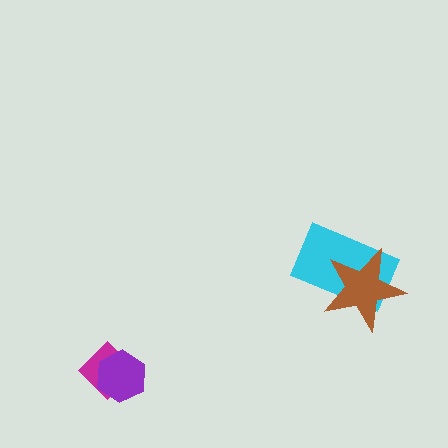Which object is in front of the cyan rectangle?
The brown star is in front of the cyan rectangle.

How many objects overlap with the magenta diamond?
1 object overlaps with the magenta diamond.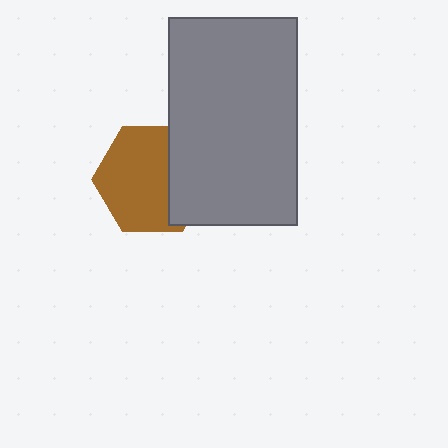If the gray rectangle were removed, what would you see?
You would see the complete brown hexagon.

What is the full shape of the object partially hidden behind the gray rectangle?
The partially hidden object is a brown hexagon.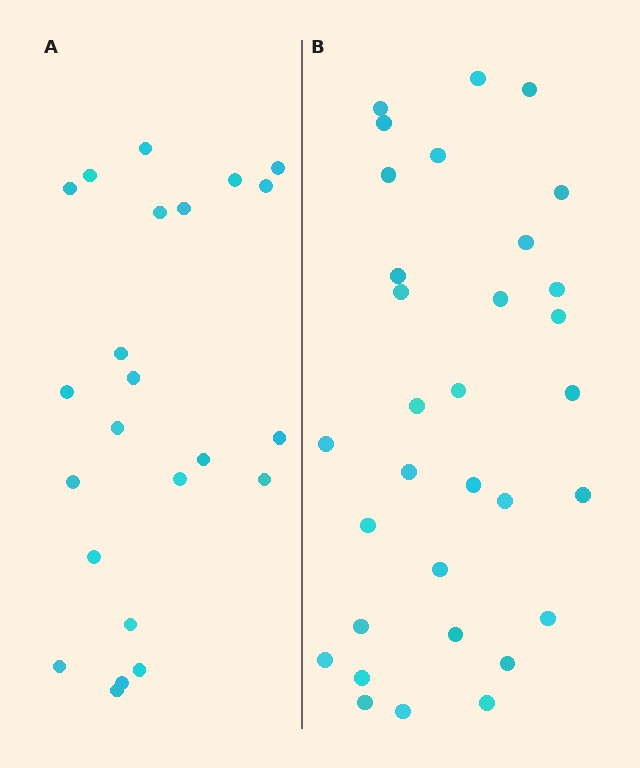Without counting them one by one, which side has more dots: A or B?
Region B (the right region) has more dots.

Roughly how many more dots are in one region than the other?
Region B has roughly 8 or so more dots than region A.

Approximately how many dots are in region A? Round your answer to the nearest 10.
About 20 dots. (The exact count is 23, which rounds to 20.)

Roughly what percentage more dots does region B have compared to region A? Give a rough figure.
About 40% more.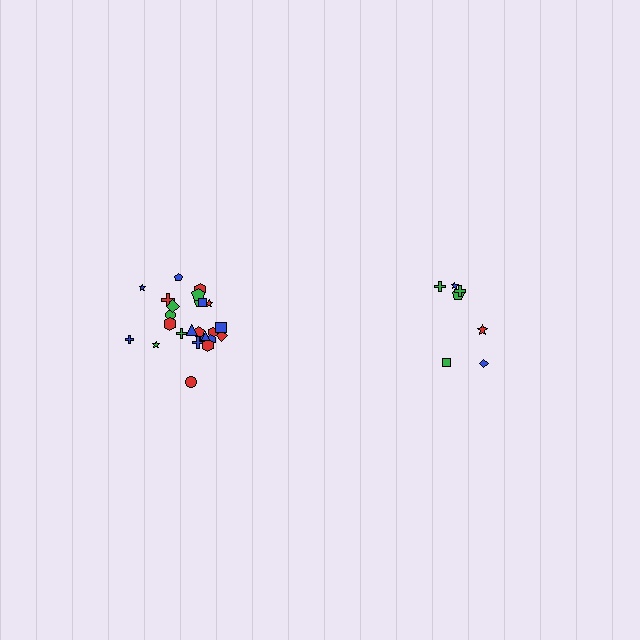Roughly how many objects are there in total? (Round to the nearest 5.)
Roughly 30 objects in total.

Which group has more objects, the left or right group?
The left group.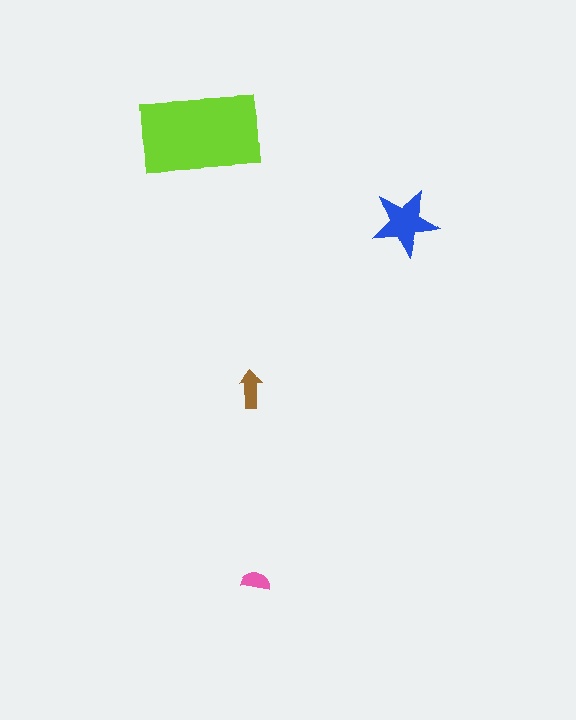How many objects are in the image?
There are 4 objects in the image.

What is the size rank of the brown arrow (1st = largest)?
3rd.